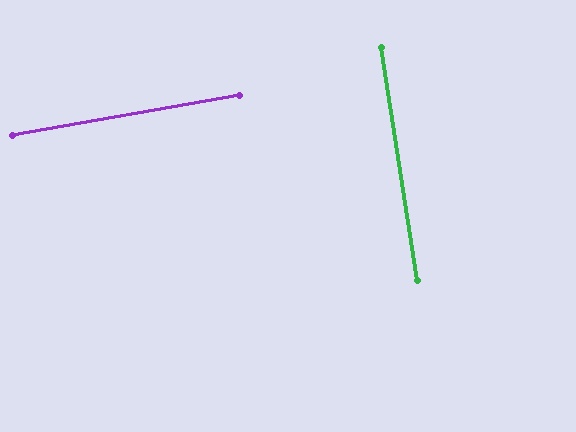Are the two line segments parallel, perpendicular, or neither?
Perpendicular — they meet at approximately 89°.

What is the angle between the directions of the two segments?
Approximately 89 degrees.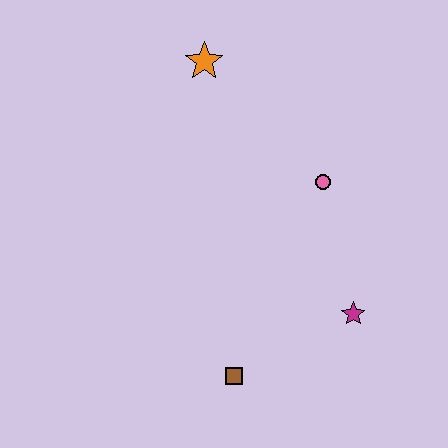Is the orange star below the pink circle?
No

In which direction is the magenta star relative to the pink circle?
The magenta star is below the pink circle.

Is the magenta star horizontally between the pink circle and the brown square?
No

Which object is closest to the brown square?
The magenta star is closest to the brown square.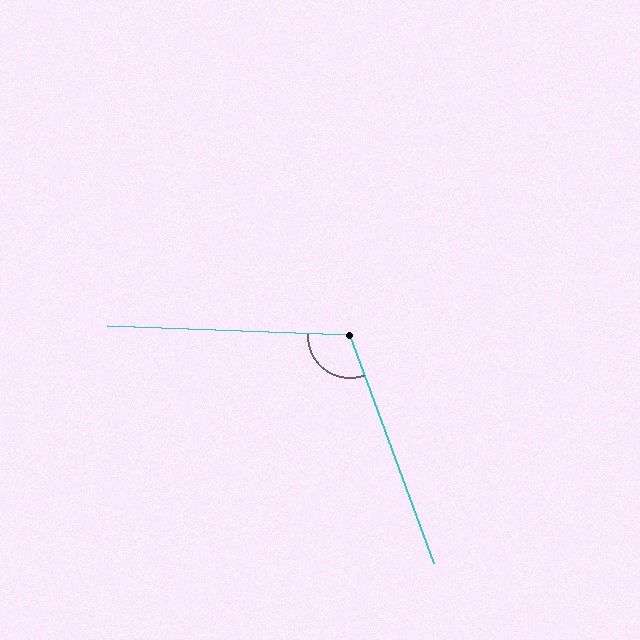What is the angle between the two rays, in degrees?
Approximately 113 degrees.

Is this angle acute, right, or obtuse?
It is obtuse.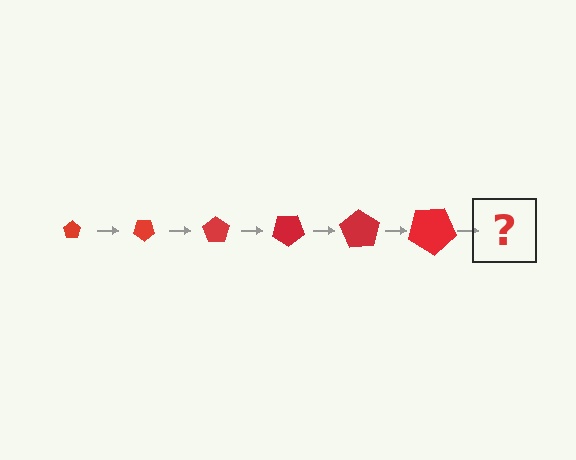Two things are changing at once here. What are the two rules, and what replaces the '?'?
The two rules are that the pentagon grows larger each step and it rotates 35 degrees each step. The '?' should be a pentagon, larger than the previous one and rotated 210 degrees from the start.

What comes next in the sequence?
The next element should be a pentagon, larger than the previous one and rotated 210 degrees from the start.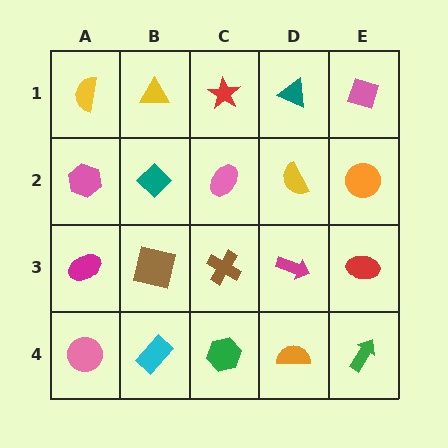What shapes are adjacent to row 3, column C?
A pink ellipse (row 2, column C), a green hexagon (row 4, column C), a brown square (row 3, column B), a magenta arrow (row 3, column D).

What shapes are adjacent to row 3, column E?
An orange circle (row 2, column E), a green arrow (row 4, column E), a magenta arrow (row 3, column D).